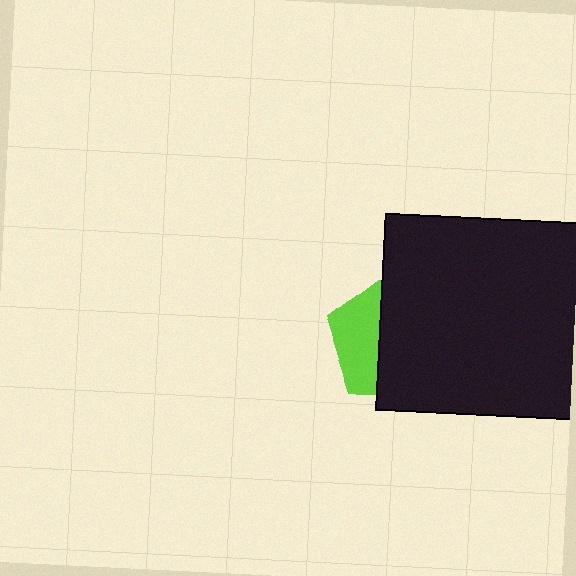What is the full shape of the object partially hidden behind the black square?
The partially hidden object is a lime pentagon.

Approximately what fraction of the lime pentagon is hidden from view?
Roughly 63% of the lime pentagon is hidden behind the black square.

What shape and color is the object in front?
The object in front is a black square.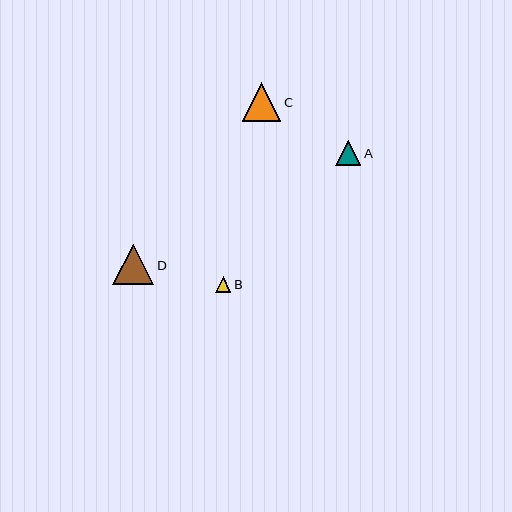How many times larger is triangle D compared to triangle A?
Triangle D is approximately 1.6 times the size of triangle A.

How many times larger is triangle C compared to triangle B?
Triangle C is approximately 2.4 times the size of triangle B.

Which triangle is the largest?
Triangle D is the largest with a size of approximately 41 pixels.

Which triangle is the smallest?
Triangle B is the smallest with a size of approximately 16 pixels.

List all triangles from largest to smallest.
From largest to smallest: D, C, A, B.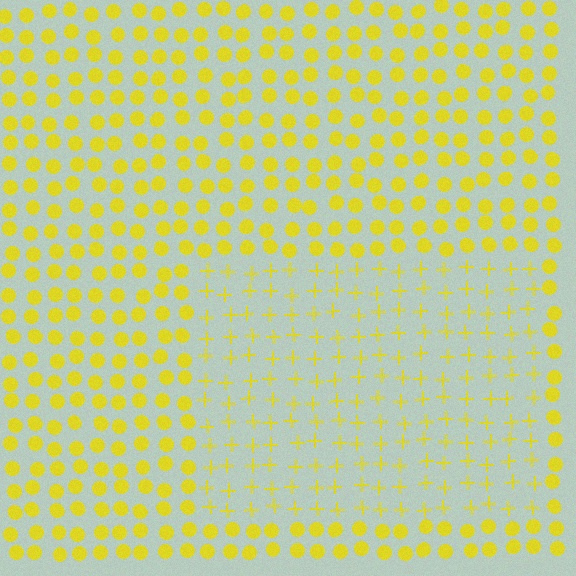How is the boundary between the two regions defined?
The boundary is defined by a change in element shape: plus signs inside vs. circles outside. All elements share the same color and spacing.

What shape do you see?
I see a rectangle.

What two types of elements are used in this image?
The image uses plus signs inside the rectangle region and circles outside it.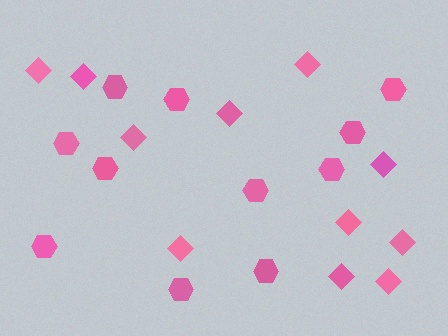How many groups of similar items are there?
There are 2 groups: one group of hexagons (11) and one group of diamonds (11).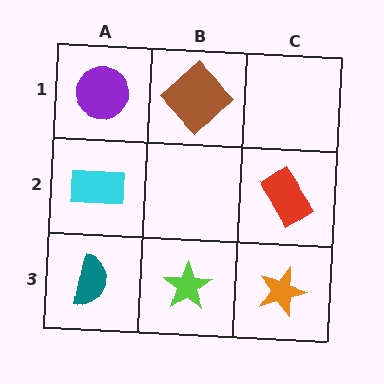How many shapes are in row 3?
3 shapes.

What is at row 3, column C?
An orange star.